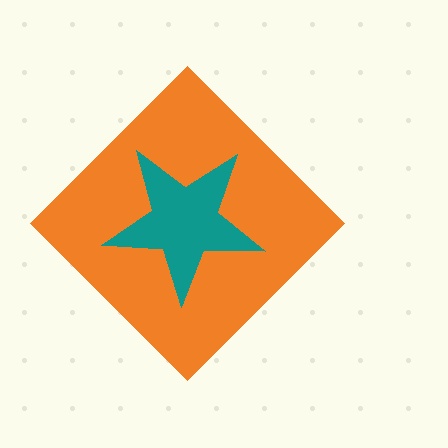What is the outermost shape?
The orange diamond.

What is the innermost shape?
The teal star.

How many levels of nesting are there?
2.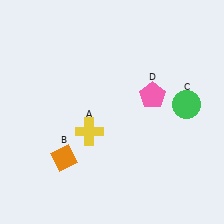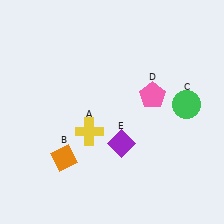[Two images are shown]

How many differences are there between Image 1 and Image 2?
There is 1 difference between the two images.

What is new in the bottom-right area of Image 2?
A purple diamond (E) was added in the bottom-right area of Image 2.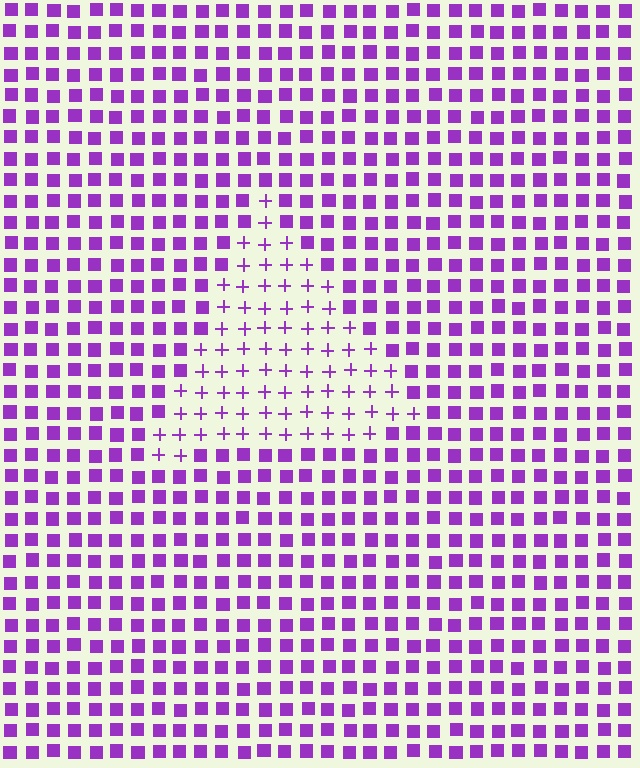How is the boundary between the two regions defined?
The boundary is defined by a change in element shape: plus signs inside vs. squares outside. All elements share the same color and spacing.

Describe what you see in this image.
The image is filled with small purple elements arranged in a uniform grid. A triangle-shaped region contains plus signs, while the surrounding area contains squares. The boundary is defined purely by the change in element shape.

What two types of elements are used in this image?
The image uses plus signs inside the triangle region and squares outside it.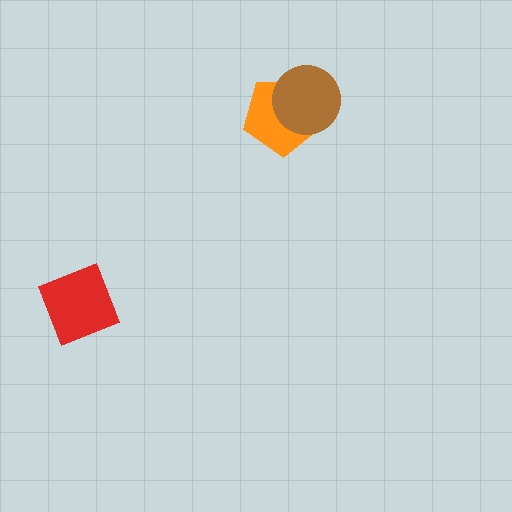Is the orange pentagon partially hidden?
Yes, it is partially covered by another shape.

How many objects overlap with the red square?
0 objects overlap with the red square.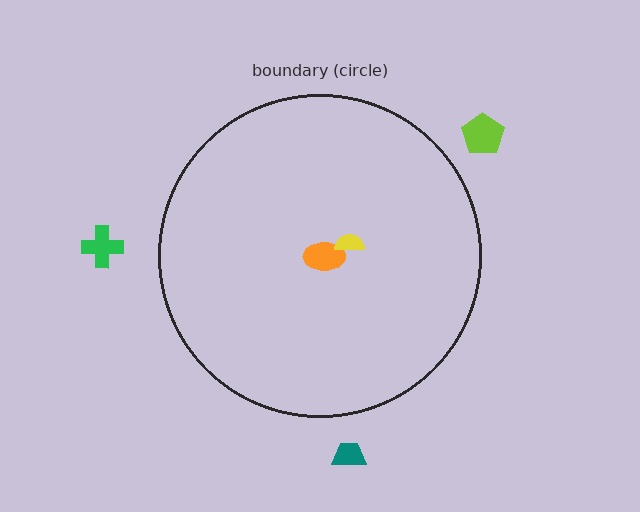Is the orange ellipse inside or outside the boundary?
Inside.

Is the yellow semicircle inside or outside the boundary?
Inside.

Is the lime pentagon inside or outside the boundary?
Outside.